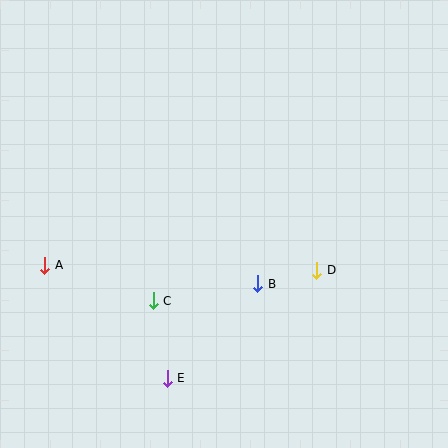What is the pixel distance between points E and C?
The distance between E and C is 79 pixels.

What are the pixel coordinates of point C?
Point C is at (153, 301).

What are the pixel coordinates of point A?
Point A is at (45, 265).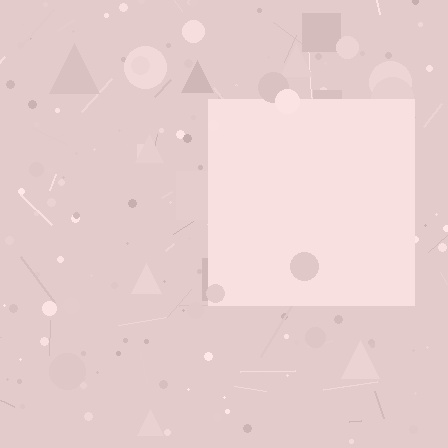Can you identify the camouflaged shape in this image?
The camouflaged shape is a square.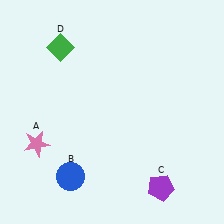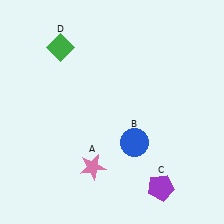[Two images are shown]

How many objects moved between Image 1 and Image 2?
2 objects moved between the two images.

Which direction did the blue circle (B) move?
The blue circle (B) moved right.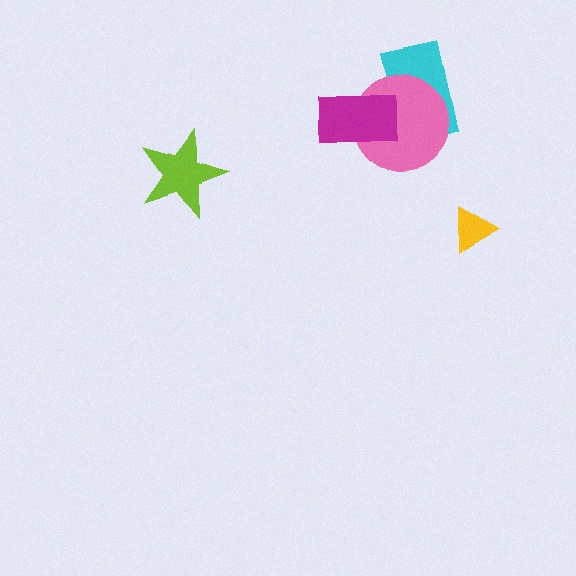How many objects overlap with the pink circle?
2 objects overlap with the pink circle.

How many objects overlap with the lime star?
0 objects overlap with the lime star.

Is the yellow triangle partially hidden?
No, no other shape covers it.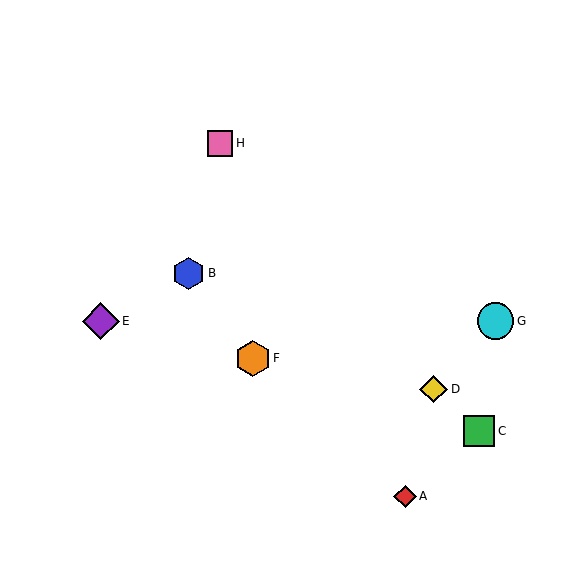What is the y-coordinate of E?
Object E is at y≈321.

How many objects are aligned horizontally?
2 objects (E, G) are aligned horizontally.